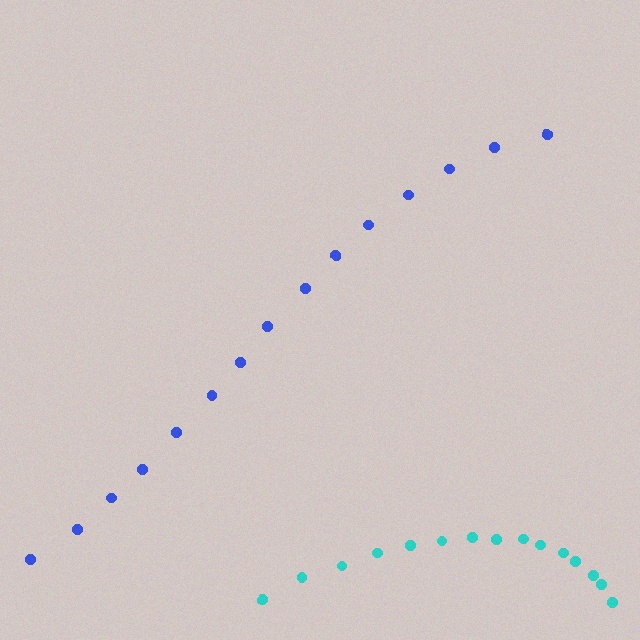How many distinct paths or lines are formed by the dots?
There are 2 distinct paths.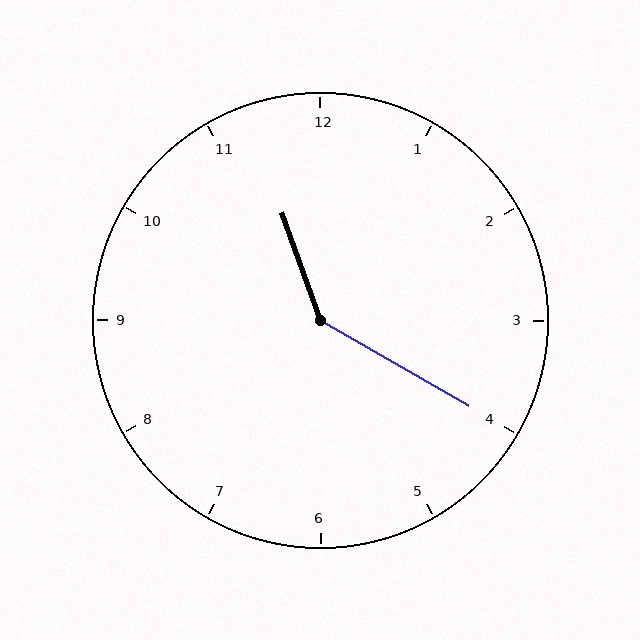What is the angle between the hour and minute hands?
Approximately 140 degrees.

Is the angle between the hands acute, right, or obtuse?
It is obtuse.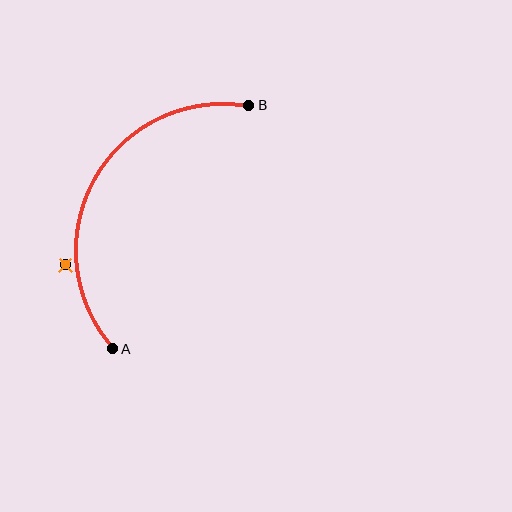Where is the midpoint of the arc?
The arc midpoint is the point on the curve farthest from the straight line joining A and B. It sits to the left of that line.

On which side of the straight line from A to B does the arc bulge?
The arc bulges to the left of the straight line connecting A and B.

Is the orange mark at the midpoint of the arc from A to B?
No — the orange mark does not lie on the arc at all. It sits slightly outside the curve.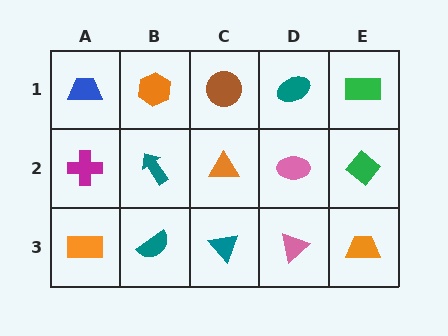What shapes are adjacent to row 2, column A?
A blue trapezoid (row 1, column A), an orange rectangle (row 3, column A), a teal arrow (row 2, column B).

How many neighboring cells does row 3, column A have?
2.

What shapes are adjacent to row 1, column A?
A magenta cross (row 2, column A), an orange hexagon (row 1, column B).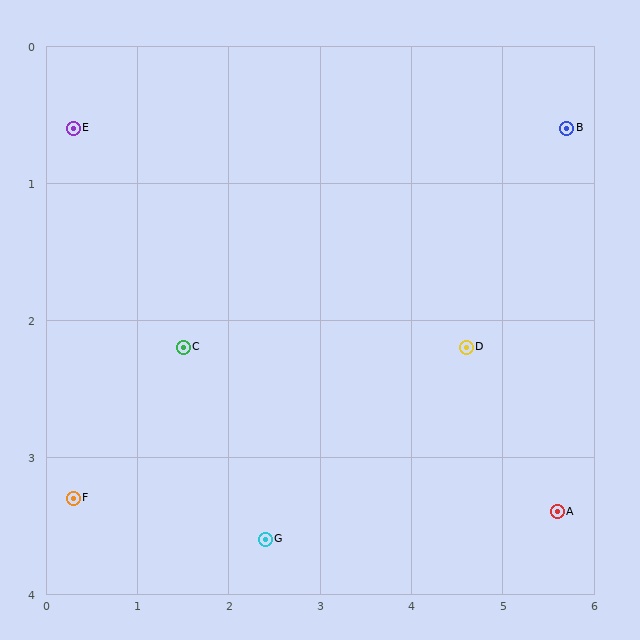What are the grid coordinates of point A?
Point A is at approximately (5.6, 3.4).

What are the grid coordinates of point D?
Point D is at approximately (4.6, 2.2).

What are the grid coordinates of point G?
Point G is at approximately (2.4, 3.6).